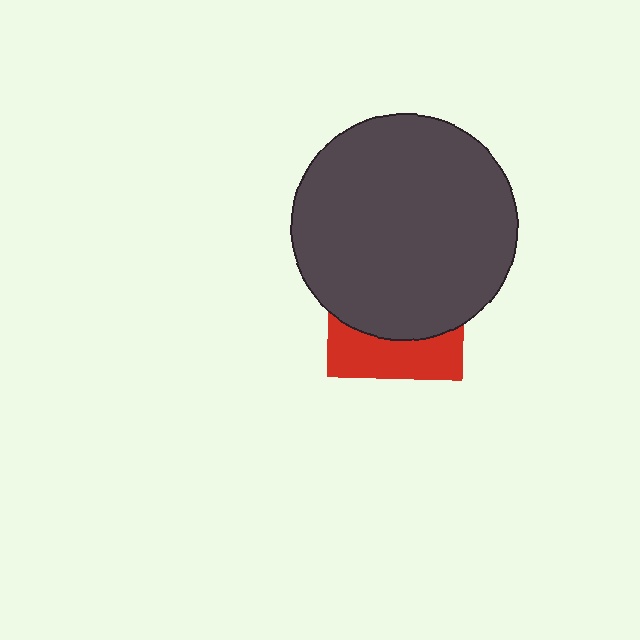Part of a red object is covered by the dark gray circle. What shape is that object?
It is a square.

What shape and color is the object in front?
The object in front is a dark gray circle.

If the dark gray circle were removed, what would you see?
You would see the complete red square.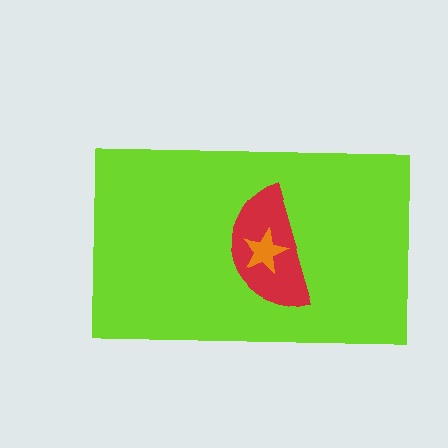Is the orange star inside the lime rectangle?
Yes.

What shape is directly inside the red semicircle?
The orange star.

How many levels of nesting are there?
3.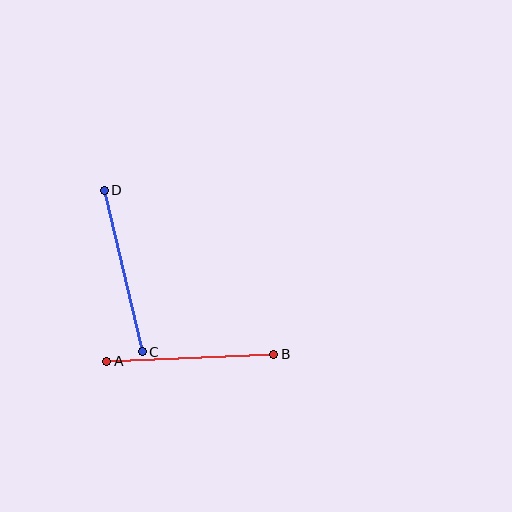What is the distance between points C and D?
The distance is approximately 166 pixels.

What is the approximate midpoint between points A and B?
The midpoint is at approximately (190, 358) pixels.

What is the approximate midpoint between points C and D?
The midpoint is at approximately (123, 271) pixels.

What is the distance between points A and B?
The distance is approximately 167 pixels.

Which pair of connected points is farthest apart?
Points A and B are farthest apart.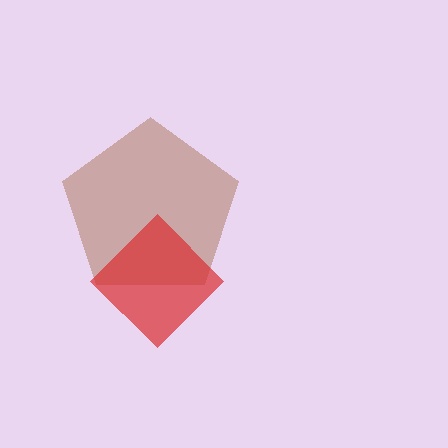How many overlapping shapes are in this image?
There are 2 overlapping shapes in the image.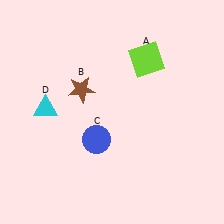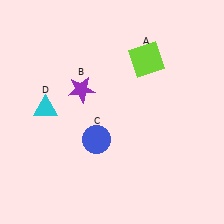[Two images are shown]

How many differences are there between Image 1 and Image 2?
There is 1 difference between the two images.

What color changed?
The star (B) changed from brown in Image 1 to purple in Image 2.